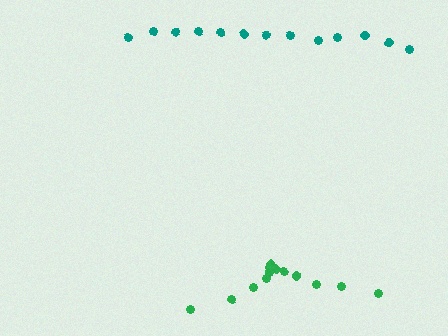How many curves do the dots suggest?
There are 2 distinct paths.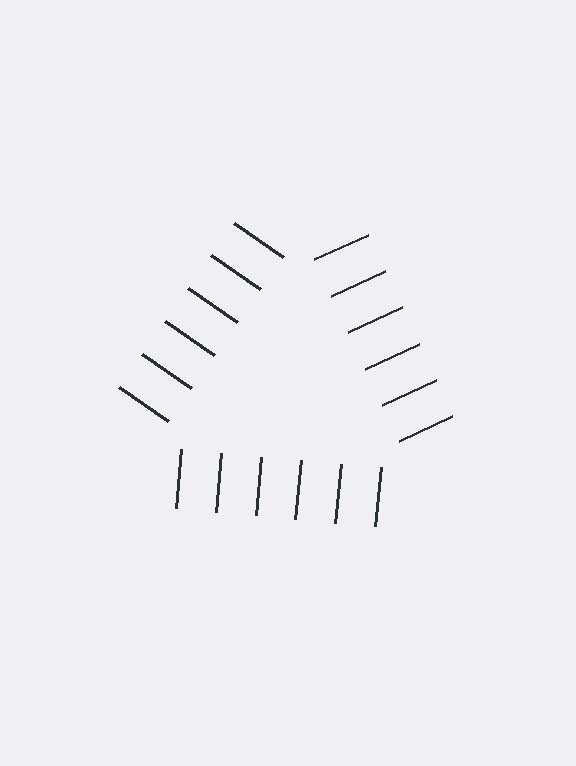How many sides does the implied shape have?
3 sides — the line-ends trace a triangle.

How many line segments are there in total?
18 — 6 along each of the 3 edges.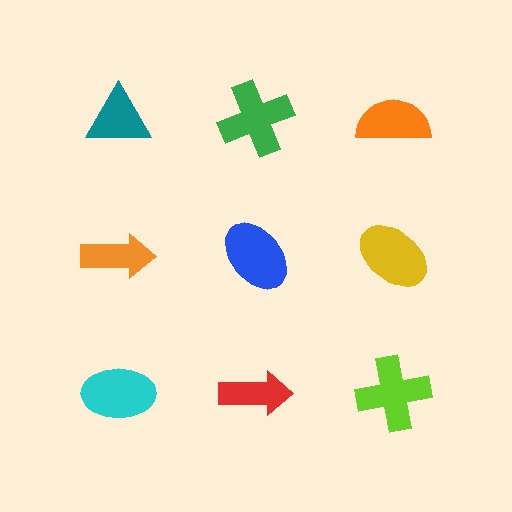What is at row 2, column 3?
A yellow ellipse.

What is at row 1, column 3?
An orange semicircle.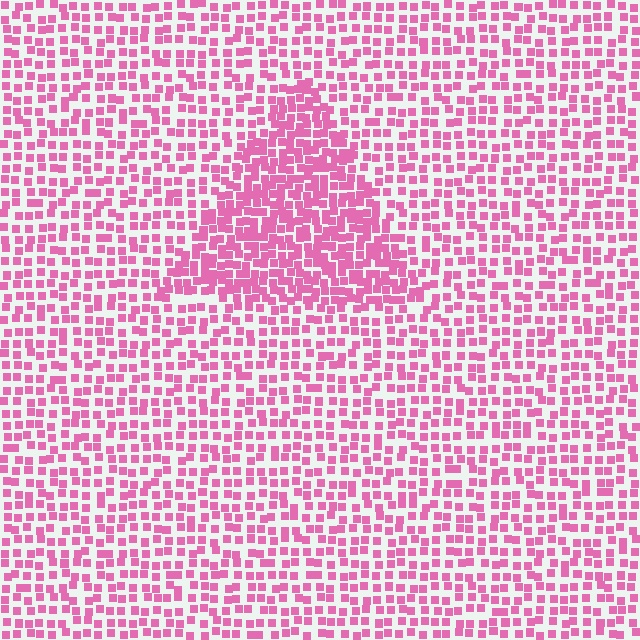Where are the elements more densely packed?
The elements are more densely packed inside the triangle boundary.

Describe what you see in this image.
The image contains small pink elements arranged at two different densities. A triangle-shaped region is visible where the elements are more densely packed than the surrounding area.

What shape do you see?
I see a triangle.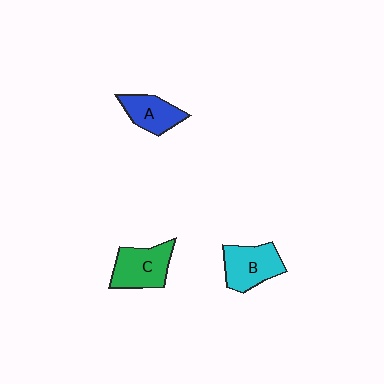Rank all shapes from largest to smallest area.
From largest to smallest: C (green), B (cyan), A (blue).